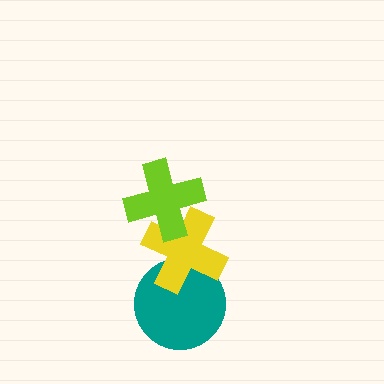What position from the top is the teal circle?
The teal circle is 3rd from the top.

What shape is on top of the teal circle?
The yellow cross is on top of the teal circle.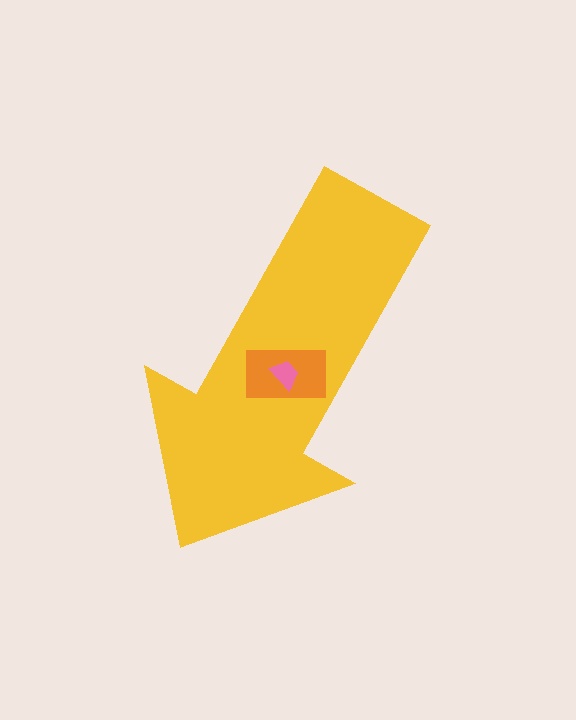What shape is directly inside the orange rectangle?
The pink trapezoid.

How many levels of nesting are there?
3.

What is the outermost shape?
The yellow arrow.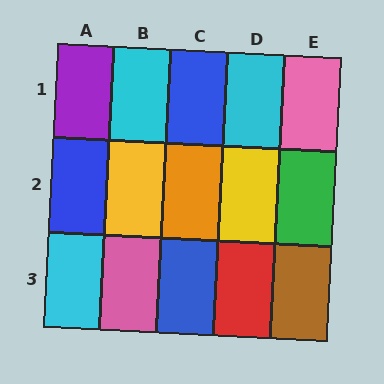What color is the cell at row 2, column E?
Green.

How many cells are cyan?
3 cells are cyan.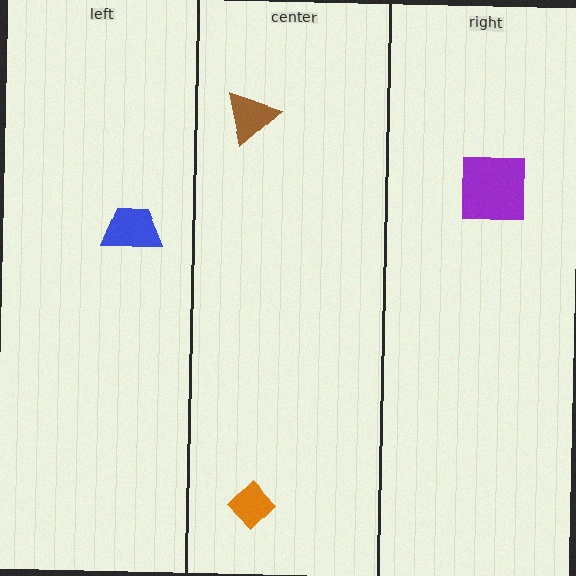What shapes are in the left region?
The blue trapezoid.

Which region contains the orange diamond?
The center region.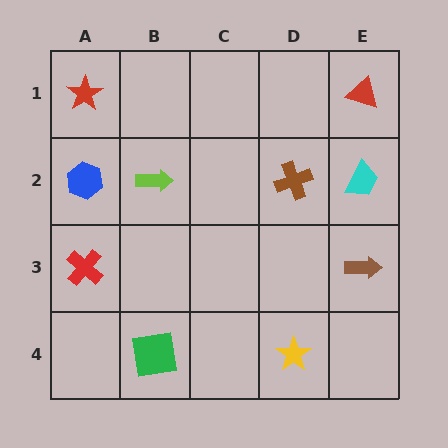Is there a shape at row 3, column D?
No, that cell is empty.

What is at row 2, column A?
A blue hexagon.